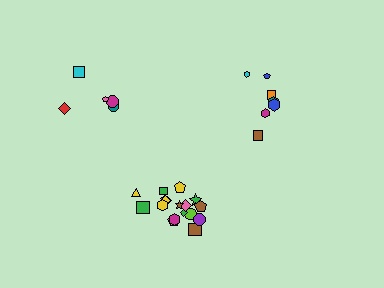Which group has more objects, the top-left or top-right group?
The top-right group.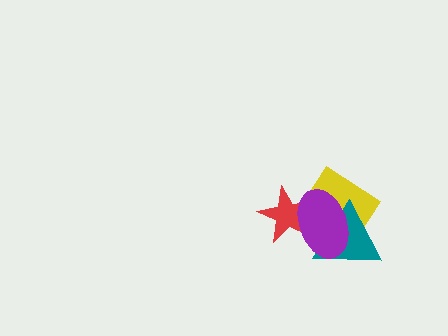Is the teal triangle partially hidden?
Yes, it is partially covered by another shape.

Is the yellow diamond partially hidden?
Yes, it is partially covered by another shape.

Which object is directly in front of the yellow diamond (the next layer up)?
The red star is directly in front of the yellow diamond.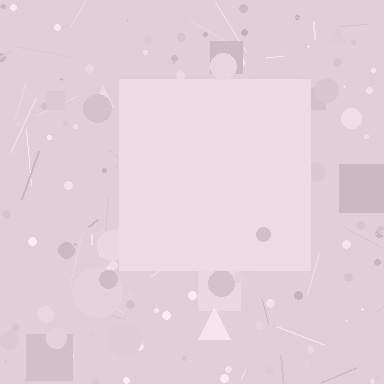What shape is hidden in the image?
A square is hidden in the image.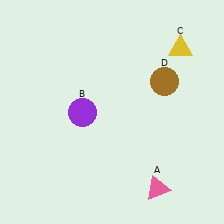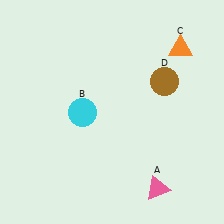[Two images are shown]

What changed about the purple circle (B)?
In Image 1, B is purple. In Image 2, it changed to cyan.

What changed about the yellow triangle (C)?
In Image 1, C is yellow. In Image 2, it changed to orange.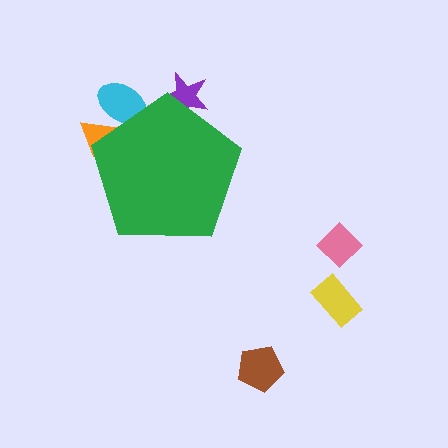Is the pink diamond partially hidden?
No, the pink diamond is fully visible.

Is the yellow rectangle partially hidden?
No, the yellow rectangle is fully visible.